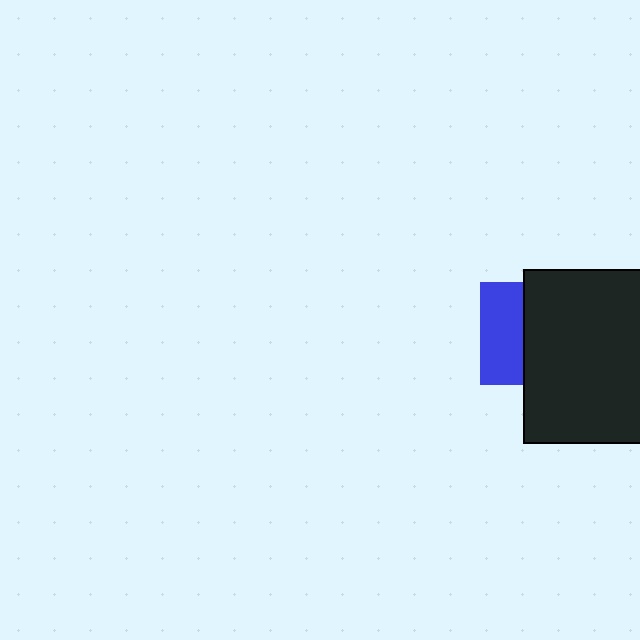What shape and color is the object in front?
The object in front is a black rectangle.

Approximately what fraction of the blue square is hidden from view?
Roughly 57% of the blue square is hidden behind the black rectangle.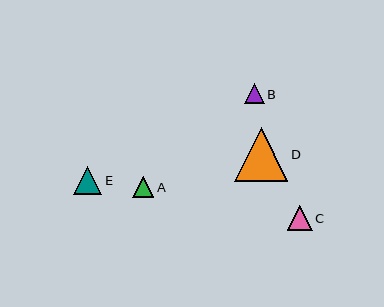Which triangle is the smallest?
Triangle B is the smallest with a size of approximately 20 pixels.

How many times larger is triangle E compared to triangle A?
Triangle E is approximately 1.3 times the size of triangle A.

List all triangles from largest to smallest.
From largest to smallest: D, E, C, A, B.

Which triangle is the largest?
Triangle D is the largest with a size of approximately 54 pixels.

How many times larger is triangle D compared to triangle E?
Triangle D is approximately 1.9 times the size of triangle E.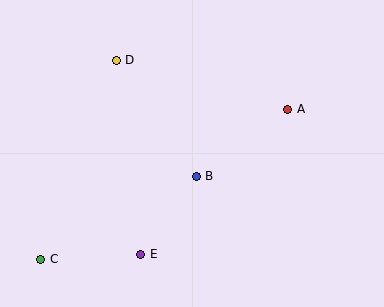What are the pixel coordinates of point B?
Point B is at (196, 176).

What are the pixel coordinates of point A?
Point A is at (288, 109).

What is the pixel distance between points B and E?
The distance between B and E is 96 pixels.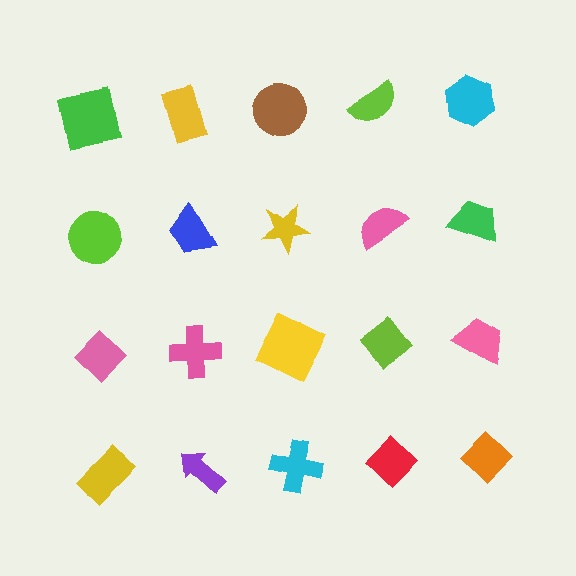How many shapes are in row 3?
5 shapes.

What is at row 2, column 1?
A lime circle.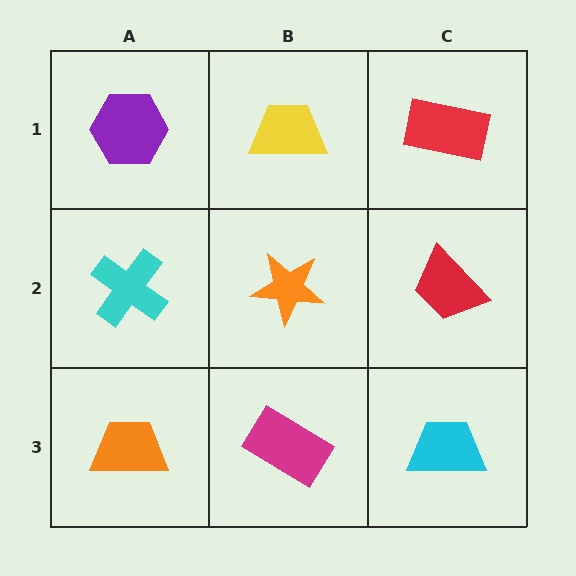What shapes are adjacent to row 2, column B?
A yellow trapezoid (row 1, column B), a magenta rectangle (row 3, column B), a cyan cross (row 2, column A), a red trapezoid (row 2, column C).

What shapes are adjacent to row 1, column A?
A cyan cross (row 2, column A), a yellow trapezoid (row 1, column B).